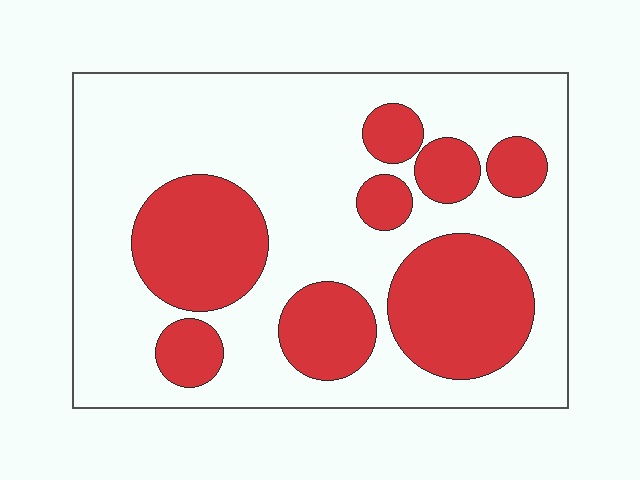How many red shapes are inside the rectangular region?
8.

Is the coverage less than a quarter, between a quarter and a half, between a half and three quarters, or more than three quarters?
Between a quarter and a half.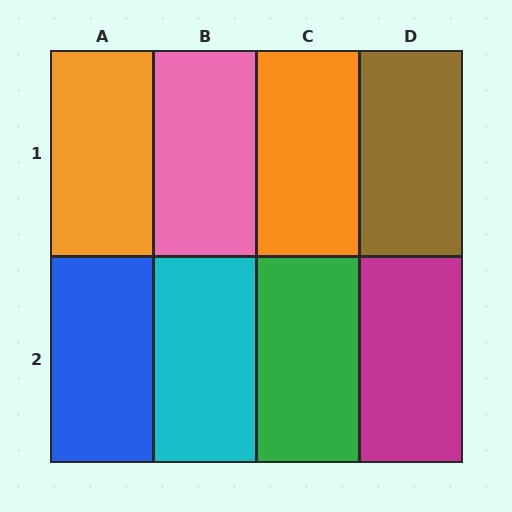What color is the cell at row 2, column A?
Blue.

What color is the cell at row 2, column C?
Green.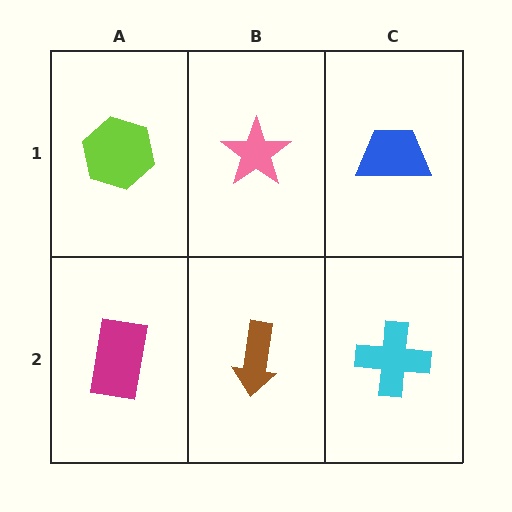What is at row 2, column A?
A magenta rectangle.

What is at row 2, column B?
A brown arrow.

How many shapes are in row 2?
3 shapes.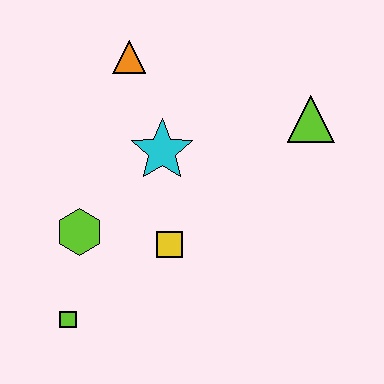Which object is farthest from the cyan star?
The lime square is farthest from the cyan star.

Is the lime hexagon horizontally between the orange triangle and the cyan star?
No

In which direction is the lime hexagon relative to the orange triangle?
The lime hexagon is below the orange triangle.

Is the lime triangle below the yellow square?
No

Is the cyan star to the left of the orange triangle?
No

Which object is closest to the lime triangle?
The cyan star is closest to the lime triangle.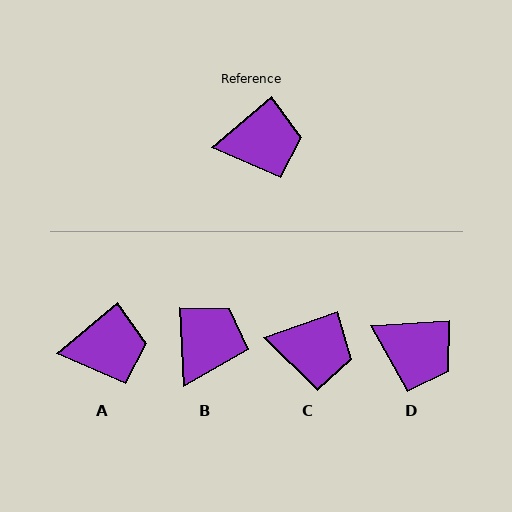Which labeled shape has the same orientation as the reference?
A.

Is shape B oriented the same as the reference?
No, it is off by about 52 degrees.